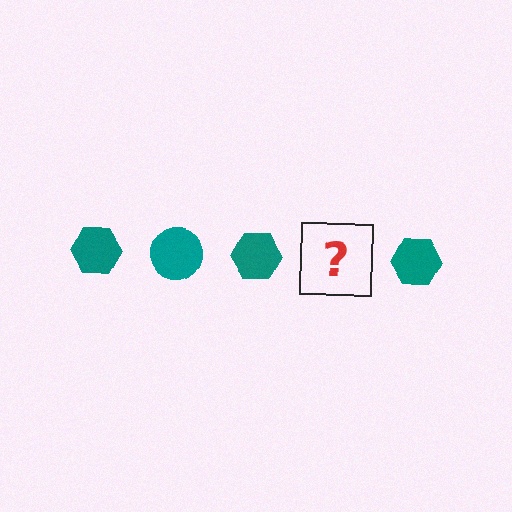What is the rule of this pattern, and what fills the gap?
The rule is that the pattern cycles through hexagon, circle shapes in teal. The gap should be filled with a teal circle.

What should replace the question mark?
The question mark should be replaced with a teal circle.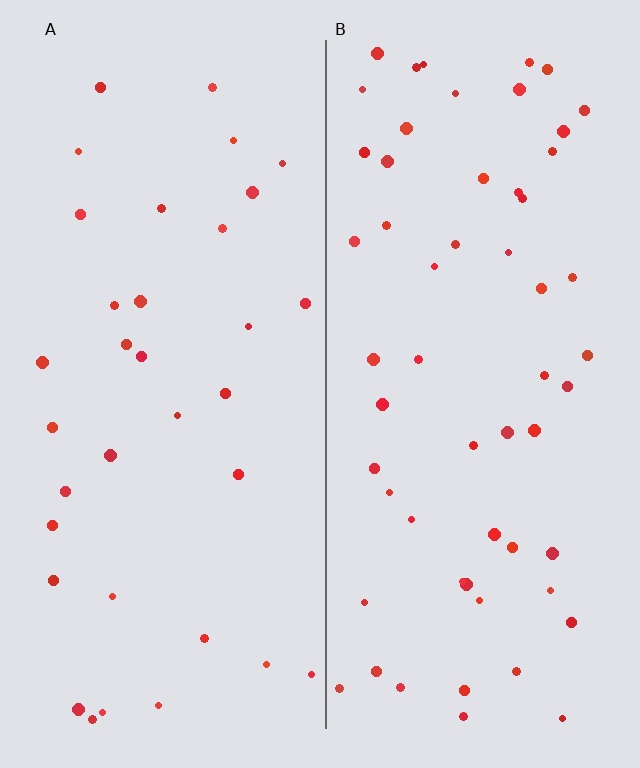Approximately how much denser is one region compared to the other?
Approximately 1.7× — region B over region A.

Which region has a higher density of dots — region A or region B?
B (the right).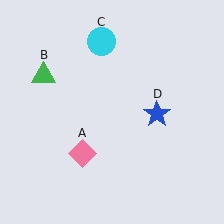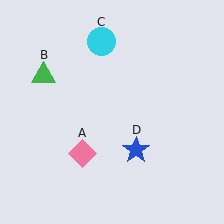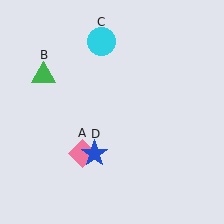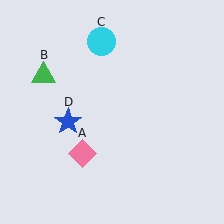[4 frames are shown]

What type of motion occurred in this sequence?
The blue star (object D) rotated clockwise around the center of the scene.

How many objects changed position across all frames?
1 object changed position: blue star (object D).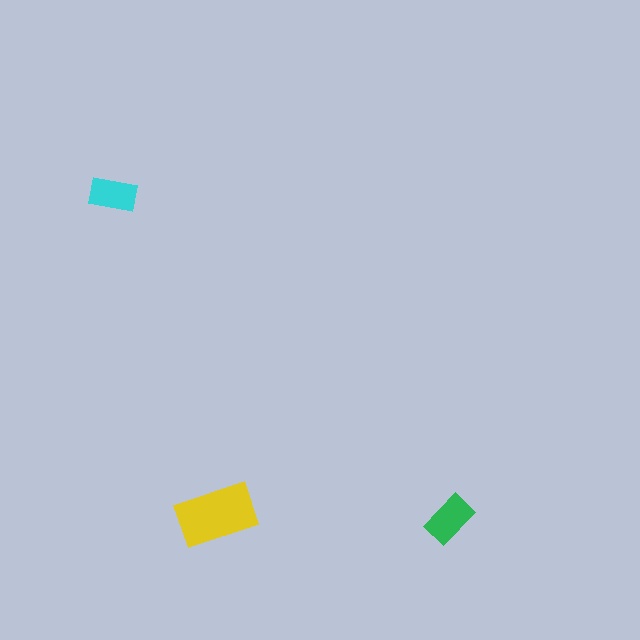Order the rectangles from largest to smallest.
the yellow one, the green one, the cyan one.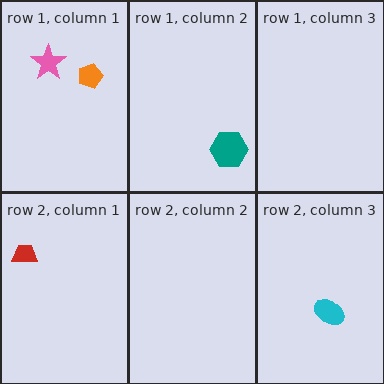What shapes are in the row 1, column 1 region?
The pink star, the orange pentagon.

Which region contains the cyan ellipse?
The row 2, column 3 region.